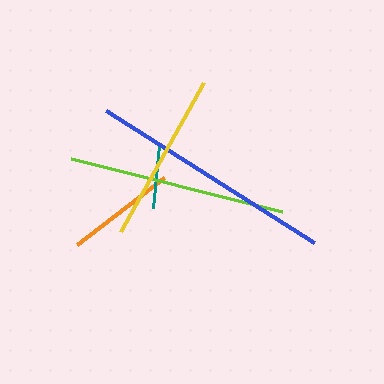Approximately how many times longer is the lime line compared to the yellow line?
The lime line is approximately 1.3 times the length of the yellow line.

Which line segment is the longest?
The blue line is the longest at approximately 247 pixels.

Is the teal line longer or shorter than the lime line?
The lime line is longer than the teal line.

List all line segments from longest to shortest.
From longest to shortest: blue, lime, yellow, orange, teal.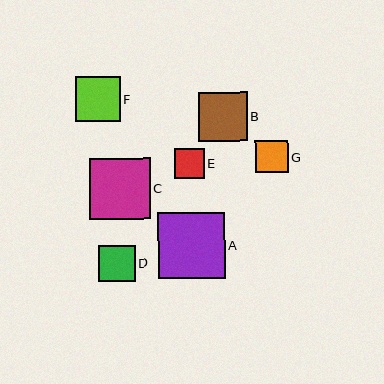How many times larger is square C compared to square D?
Square C is approximately 1.7 times the size of square D.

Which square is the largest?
Square A is the largest with a size of approximately 67 pixels.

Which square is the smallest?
Square E is the smallest with a size of approximately 30 pixels.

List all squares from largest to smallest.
From largest to smallest: A, C, B, F, D, G, E.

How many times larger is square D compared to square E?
Square D is approximately 1.2 times the size of square E.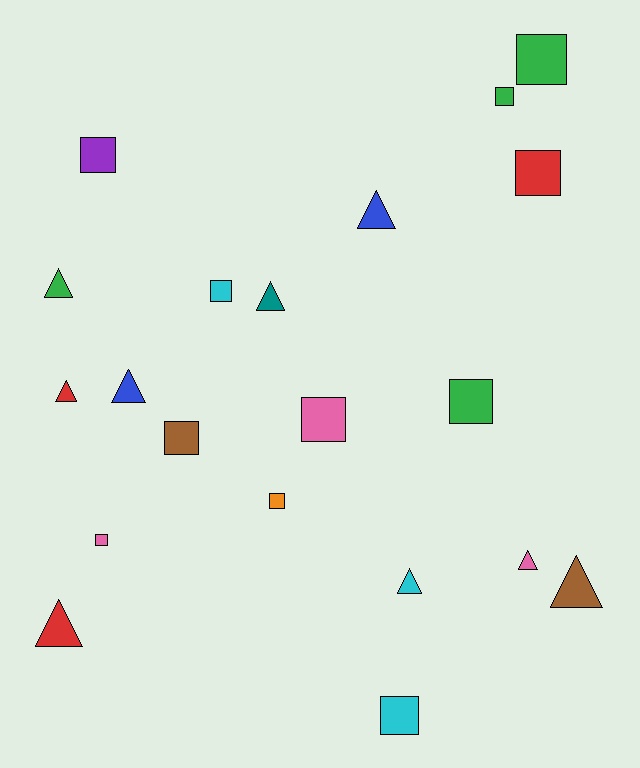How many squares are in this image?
There are 11 squares.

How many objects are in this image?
There are 20 objects.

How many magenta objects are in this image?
There are no magenta objects.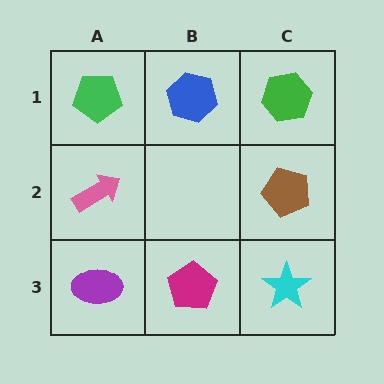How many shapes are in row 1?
3 shapes.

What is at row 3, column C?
A cyan star.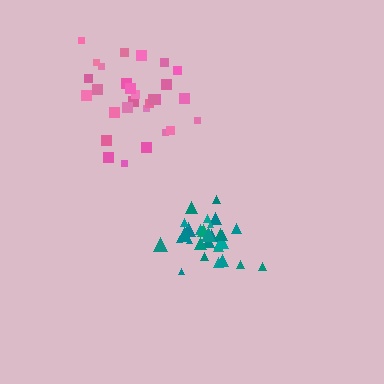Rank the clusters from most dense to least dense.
teal, pink.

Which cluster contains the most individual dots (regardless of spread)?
Pink (30).